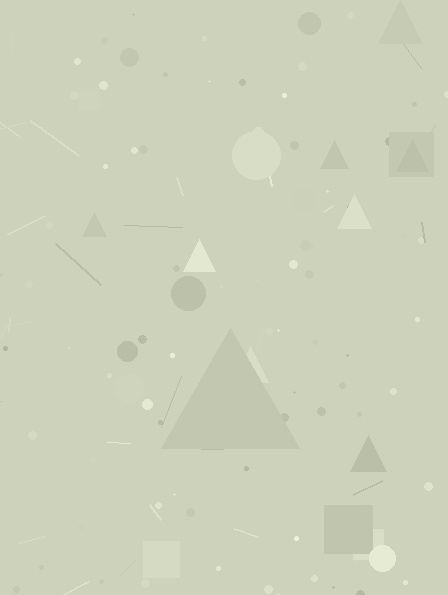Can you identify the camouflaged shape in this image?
The camouflaged shape is a triangle.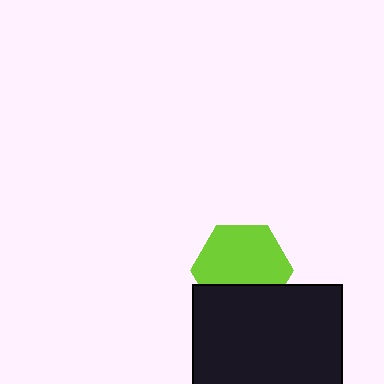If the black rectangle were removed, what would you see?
You would see the complete lime hexagon.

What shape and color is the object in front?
The object in front is a black rectangle.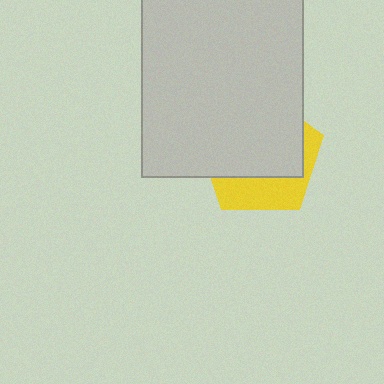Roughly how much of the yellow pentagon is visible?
A small part of it is visible (roughly 34%).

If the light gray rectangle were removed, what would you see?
You would see the complete yellow pentagon.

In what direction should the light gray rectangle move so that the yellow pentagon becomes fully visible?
The light gray rectangle should move up. That is the shortest direction to clear the overlap and leave the yellow pentagon fully visible.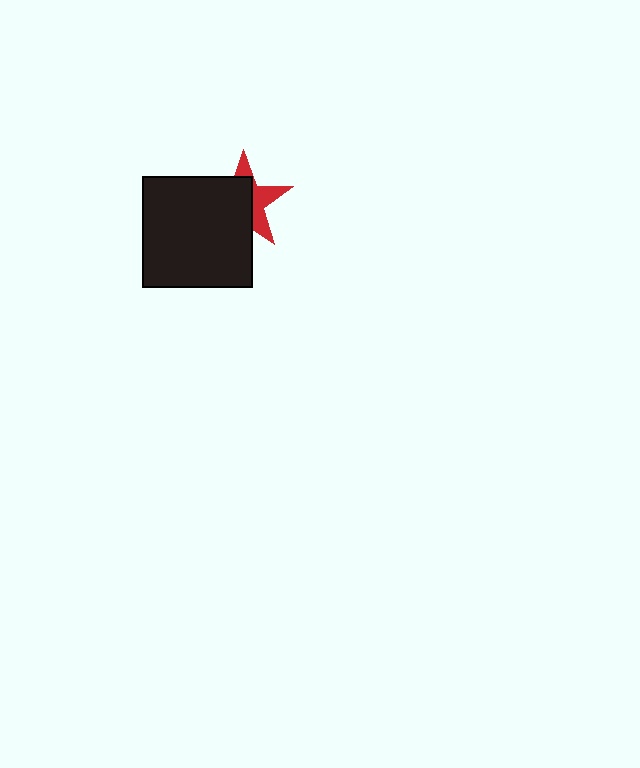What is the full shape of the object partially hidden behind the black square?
The partially hidden object is a red star.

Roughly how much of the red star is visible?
A small part of it is visible (roughly 39%).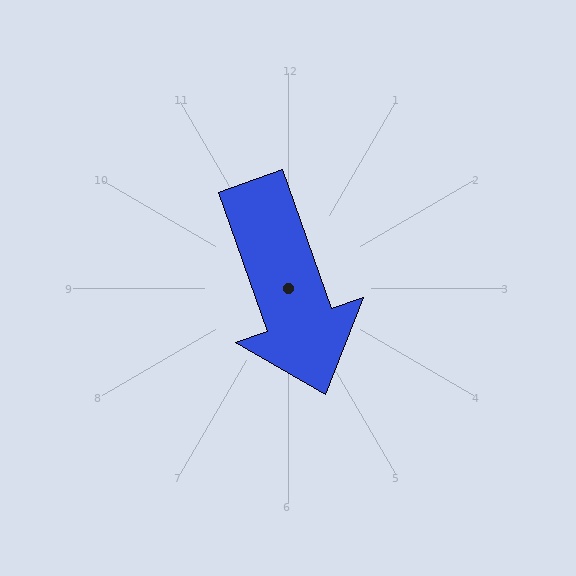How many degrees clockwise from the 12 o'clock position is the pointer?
Approximately 160 degrees.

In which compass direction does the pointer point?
South.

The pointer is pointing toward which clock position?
Roughly 5 o'clock.